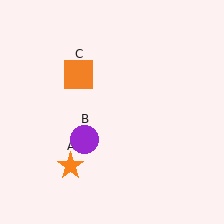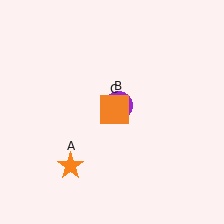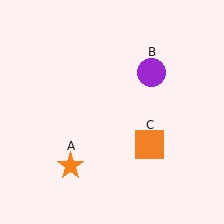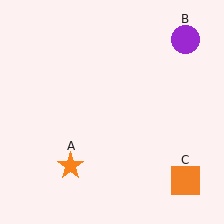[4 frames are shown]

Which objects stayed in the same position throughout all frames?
Orange star (object A) remained stationary.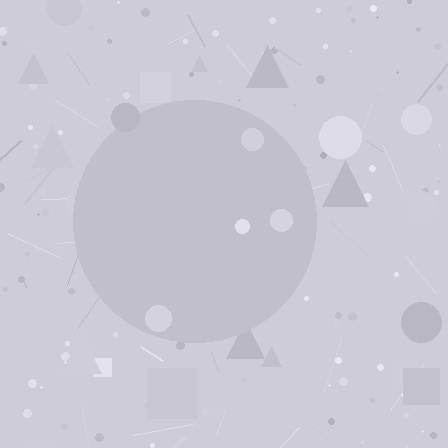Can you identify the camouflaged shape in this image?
The camouflaged shape is a circle.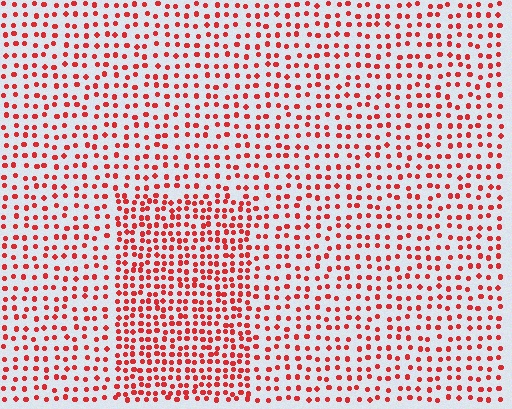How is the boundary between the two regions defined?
The boundary is defined by a change in element density (approximately 1.7x ratio). All elements are the same color, size, and shape.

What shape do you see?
I see a rectangle.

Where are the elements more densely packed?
The elements are more densely packed inside the rectangle boundary.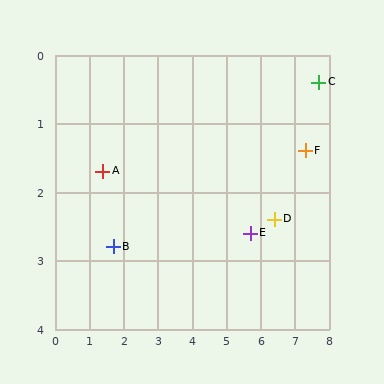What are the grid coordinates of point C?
Point C is at approximately (7.7, 0.4).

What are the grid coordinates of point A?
Point A is at approximately (1.4, 1.7).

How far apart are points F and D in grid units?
Points F and D are about 1.3 grid units apart.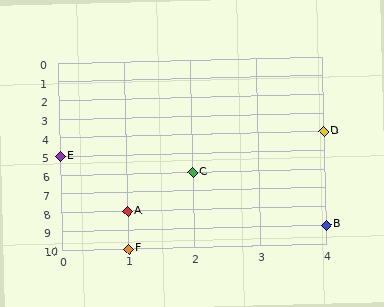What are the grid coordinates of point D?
Point D is at grid coordinates (4, 4).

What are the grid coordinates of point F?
Point F is at grid coordinates (1, 10).